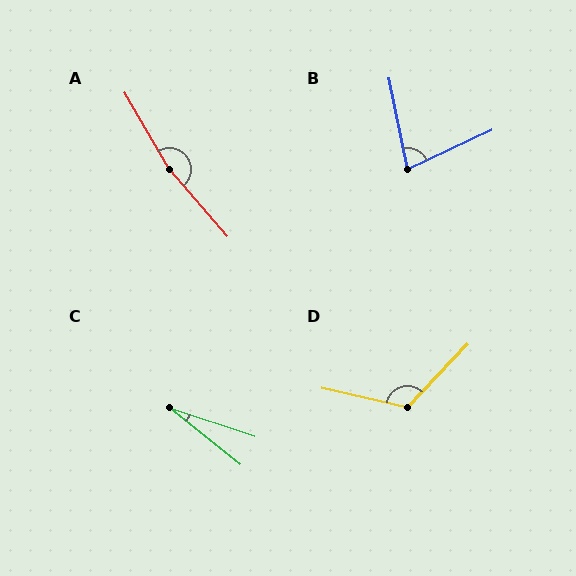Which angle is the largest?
A, at approximately 169 degrees.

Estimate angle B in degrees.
Approximately 76 degrees.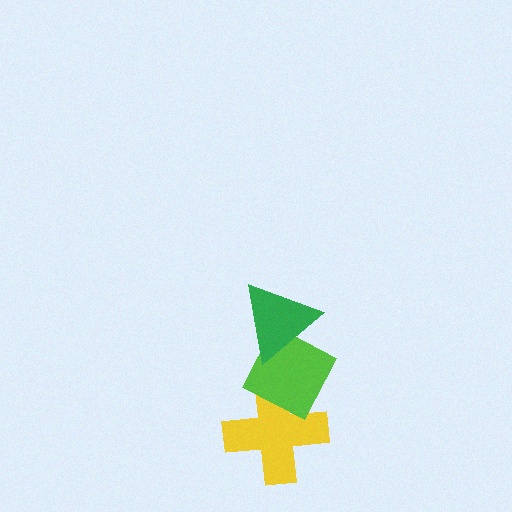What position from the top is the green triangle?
The green triangle is 1st from the top.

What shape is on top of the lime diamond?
The green triangle is on top of the lime diamond.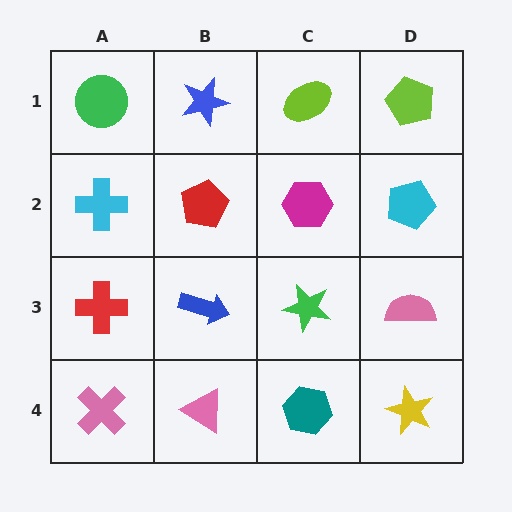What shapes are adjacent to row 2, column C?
A lime ellipse (row 1, column C), a green star (row 3, column C), a red pentagon (row 2, column B), a cyan pentagon (row 2, column D).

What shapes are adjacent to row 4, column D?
A pink semicircle (row 3, column D), a teal hexagon (row 4, column C).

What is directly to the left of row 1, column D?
A lime ellipse.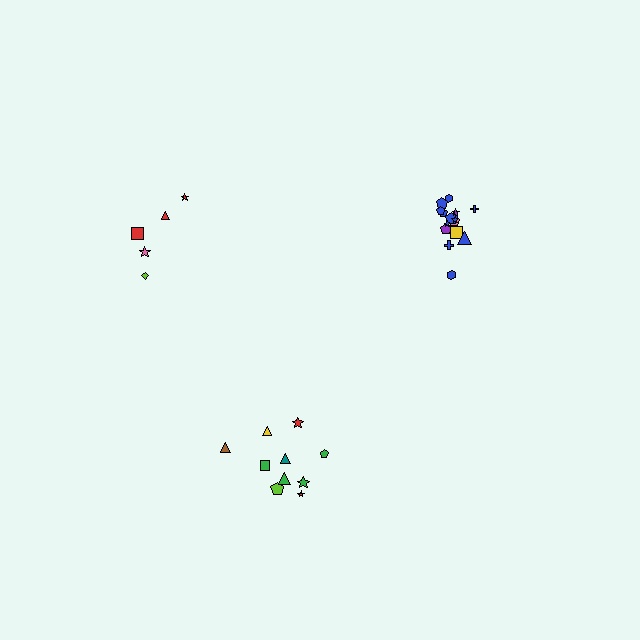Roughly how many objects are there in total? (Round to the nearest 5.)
Roughly 30 objects in total.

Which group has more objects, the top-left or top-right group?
The top-right group.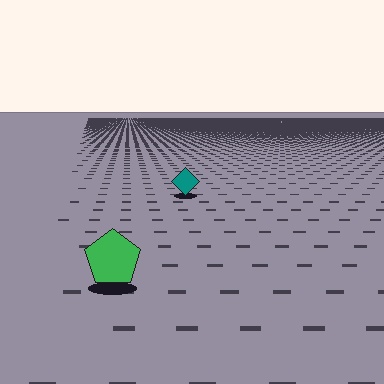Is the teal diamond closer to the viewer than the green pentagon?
No. The green pentagon is closer — you can tell from the texture gradient: the ground texture is coarser near it.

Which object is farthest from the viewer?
The teal diamond is farthest from the viewer. It appears smaller and the ground texture around it is denser.